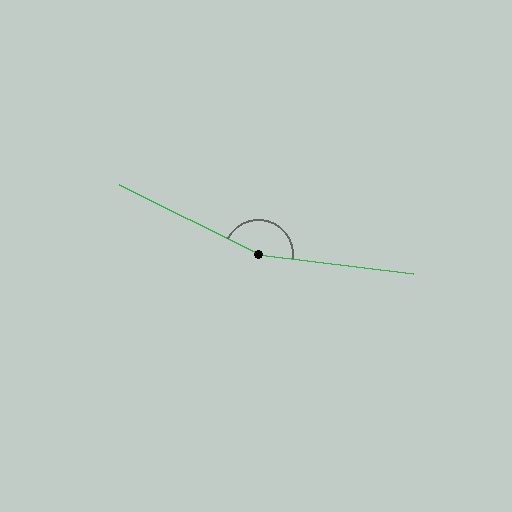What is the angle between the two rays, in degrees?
Approximately 160 degrees.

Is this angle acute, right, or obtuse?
It is obtuse.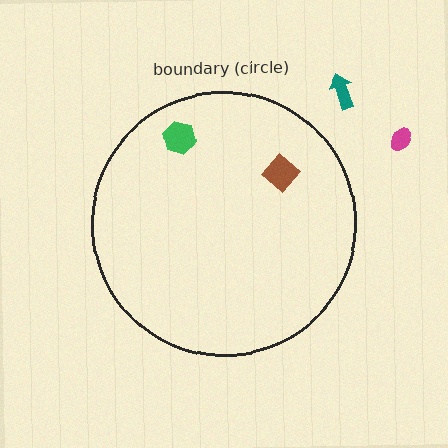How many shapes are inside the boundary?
2 inside, 2 outside.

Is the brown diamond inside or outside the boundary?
Inside.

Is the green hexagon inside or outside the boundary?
Inside.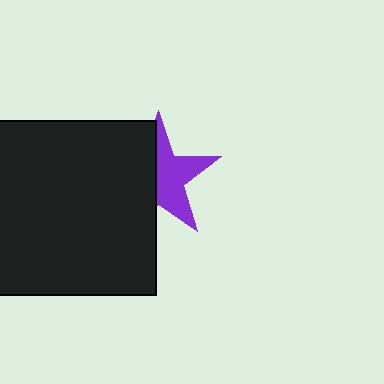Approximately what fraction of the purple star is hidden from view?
Roughly 49% of the purple star is hidden behind the black rectangle.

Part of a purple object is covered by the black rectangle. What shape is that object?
It is a star.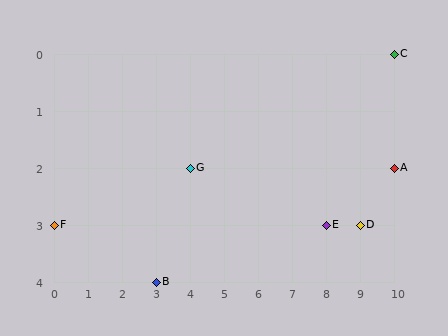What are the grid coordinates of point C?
Point C is at grid coordinates (10, 0).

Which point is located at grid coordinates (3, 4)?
Point B is at (3, 4).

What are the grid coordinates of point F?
Point F is at grid coordinates (0, 3).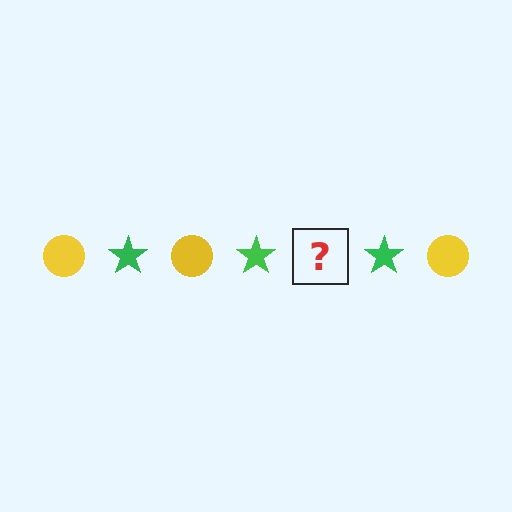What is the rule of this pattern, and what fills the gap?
The rule is that the pattern alternates between yellow circle and green star. The gap should be filled with a yellow circle.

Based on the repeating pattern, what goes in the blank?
The blank should be a yellow circle.